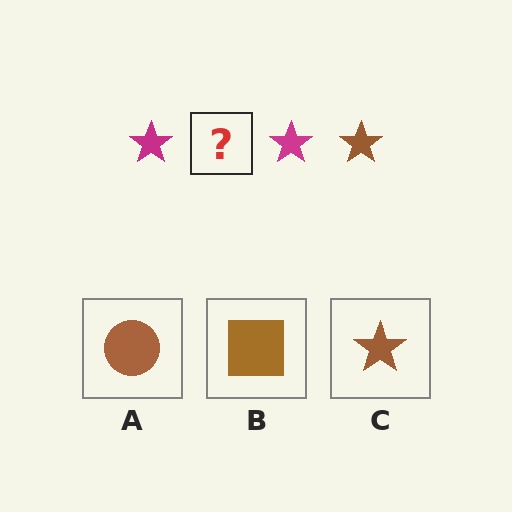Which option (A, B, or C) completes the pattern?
C.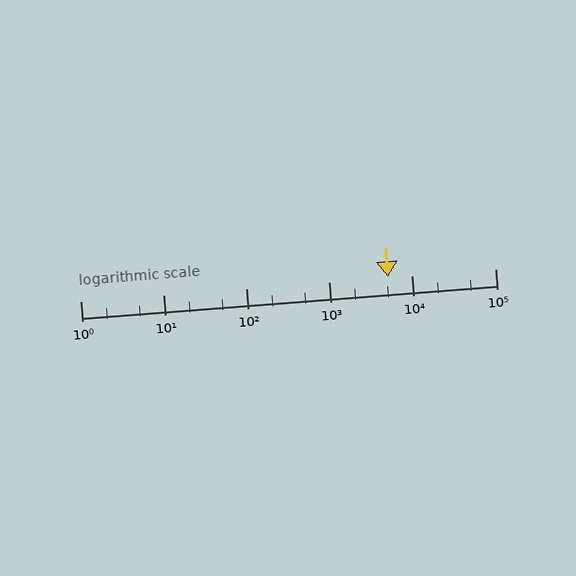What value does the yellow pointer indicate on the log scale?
The pointer indicates approximately 5100.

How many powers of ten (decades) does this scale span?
The scale spans 5 decades, from 1 to 100000.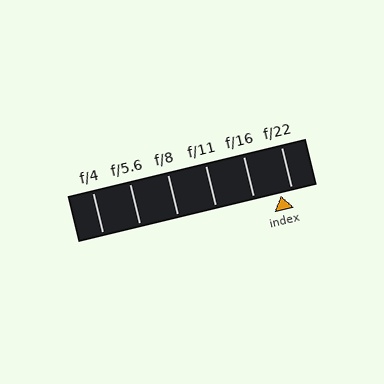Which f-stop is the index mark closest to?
The index mark is closest to f/22.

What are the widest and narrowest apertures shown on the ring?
The widest aperture shown is f/4 and the narrowest is f/22.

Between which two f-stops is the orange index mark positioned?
The index mark is between f/16 and f/22.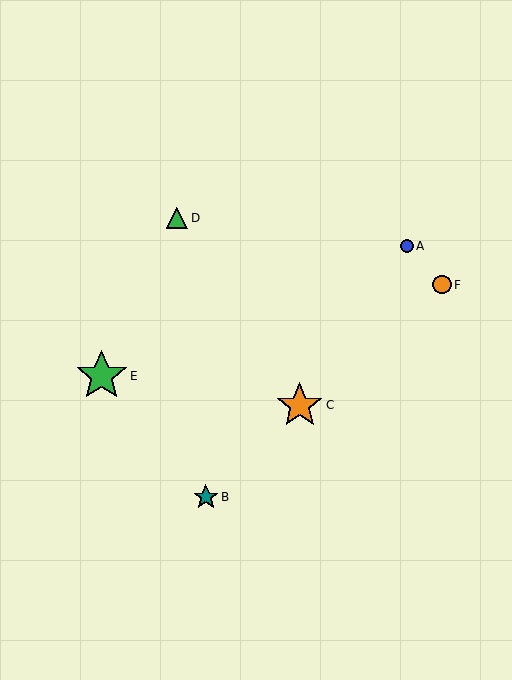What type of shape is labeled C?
Shape C is an orange star.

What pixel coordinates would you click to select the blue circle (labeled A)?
Click at (407, 246) to select the blue circle A.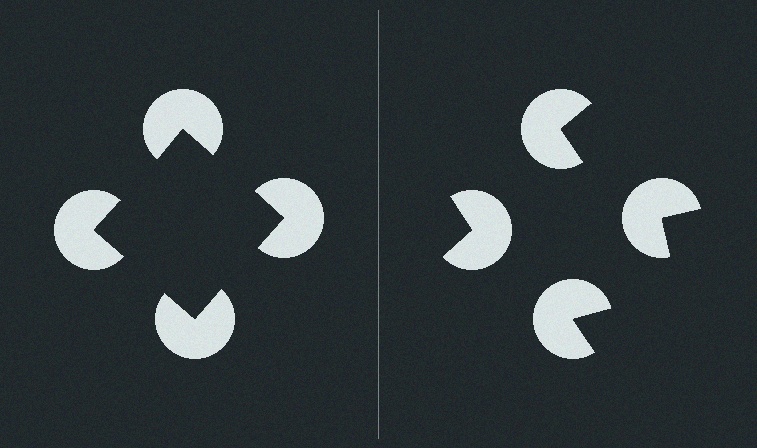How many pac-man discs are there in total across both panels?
8 — 4 on each side.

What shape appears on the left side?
An illusory square.